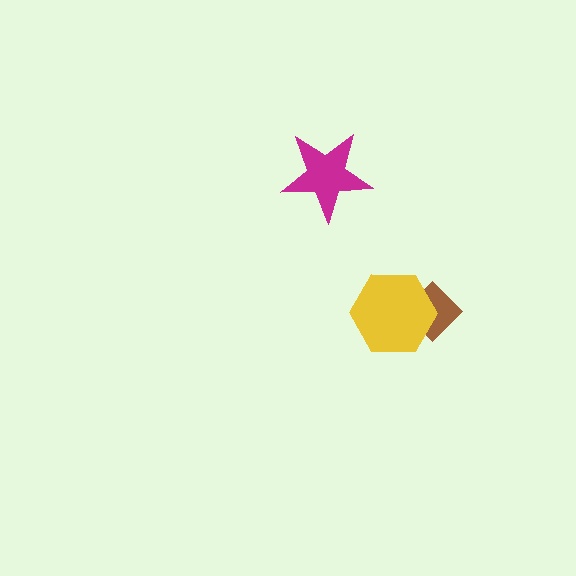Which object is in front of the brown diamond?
The yellow hexagon is in front of the brown diamond.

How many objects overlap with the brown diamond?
1 object overlaps with the brown diamond.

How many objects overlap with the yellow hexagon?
1 object overlaps with the yellow hexagon.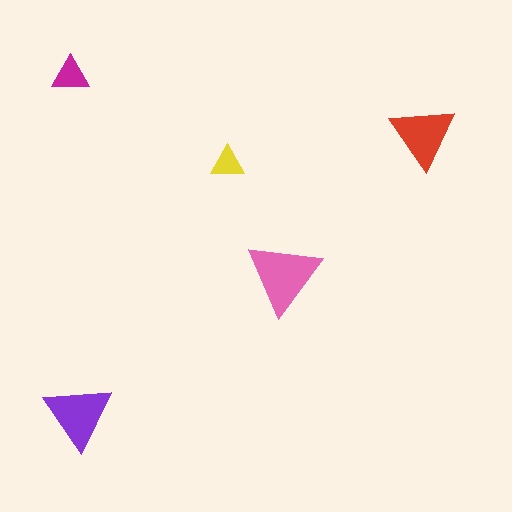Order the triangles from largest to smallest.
the pink one, the purple one, the red one, the magenta one, the yellow one.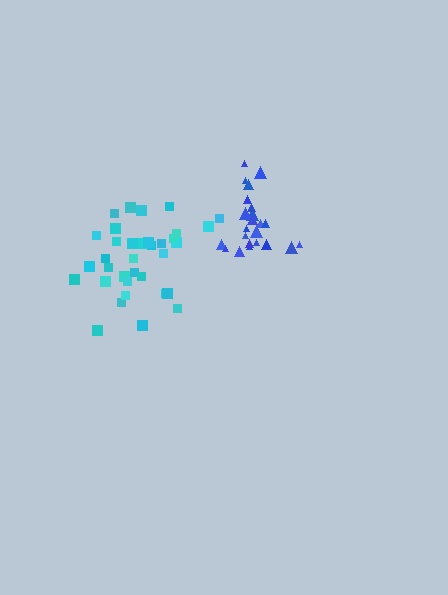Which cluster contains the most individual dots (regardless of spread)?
Cyan (35).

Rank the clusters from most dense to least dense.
blue, cyan.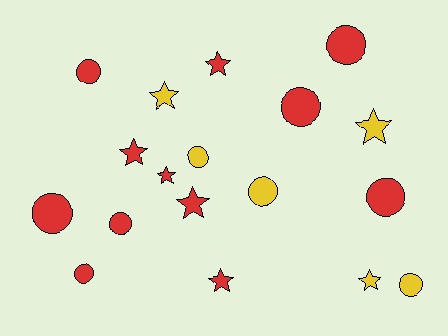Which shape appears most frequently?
Circle, with 10 objects.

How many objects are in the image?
There are 18 objects.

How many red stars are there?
There are 5 red stars.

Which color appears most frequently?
Red, with 12 objects.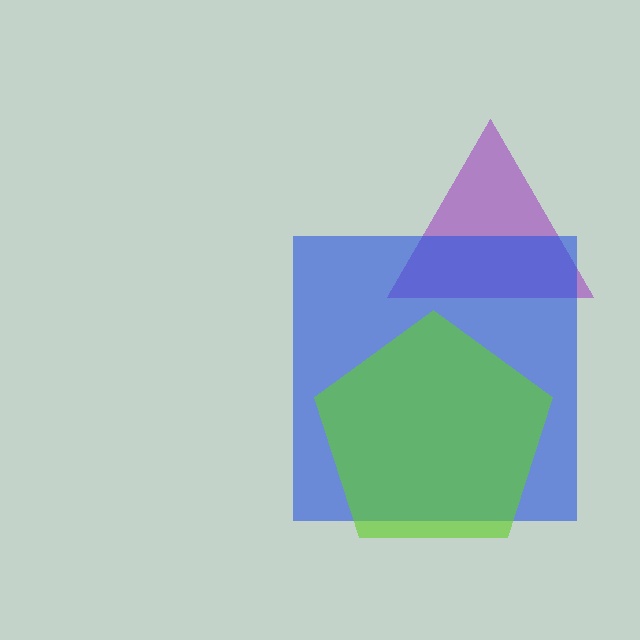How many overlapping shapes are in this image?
There are 3 overlapping shapes in the image.